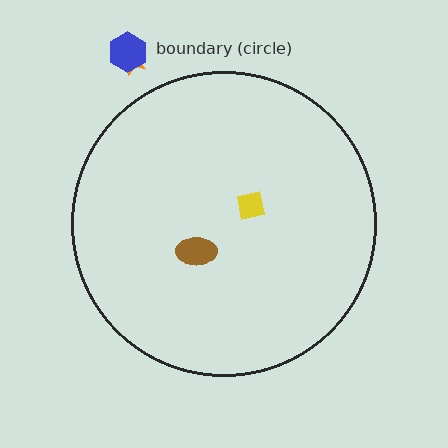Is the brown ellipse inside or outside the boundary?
Inside.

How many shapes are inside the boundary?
2 inside, 2 outside.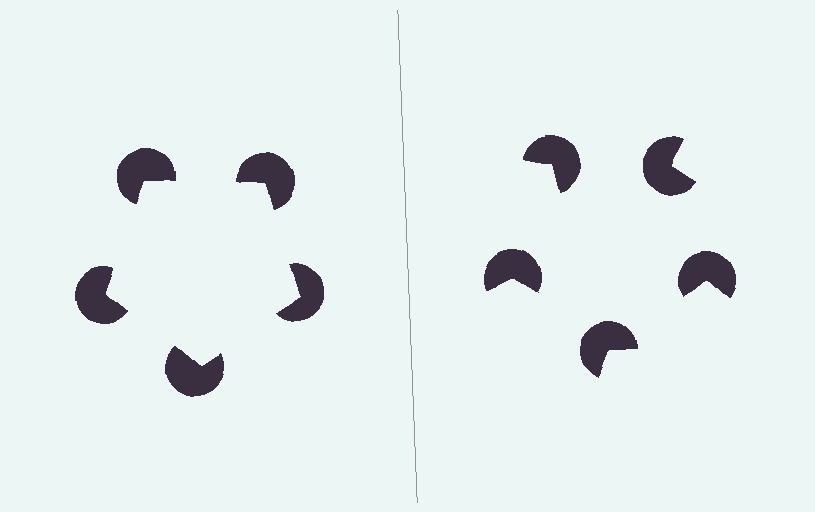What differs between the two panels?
The pac-man discs are positioned identically on both sides; only the wedge orientations differ. On the left they align to a pentagon; on the right they are misaligned.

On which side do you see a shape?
An illusory pentagon appears on the left side. On the right side the wedge cuts are rotated, so no coherent shape forms.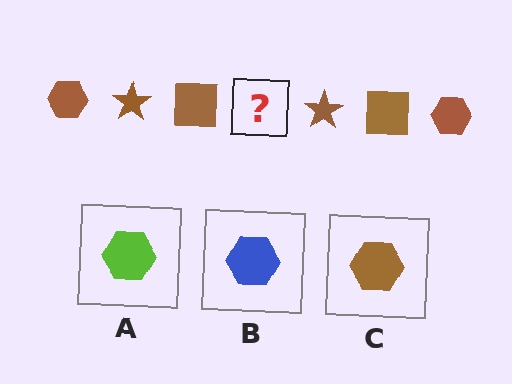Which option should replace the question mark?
Option C.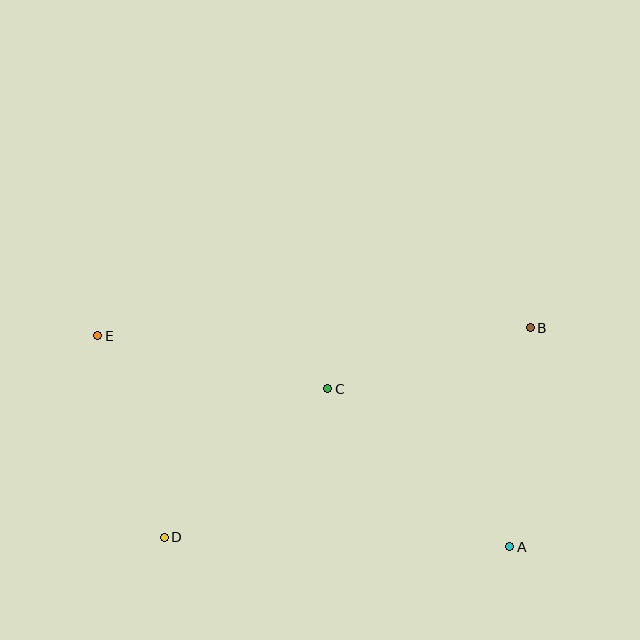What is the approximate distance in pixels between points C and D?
The distance between C and D is approximately 221 pixels.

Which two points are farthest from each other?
Points A and E are farthest from each other.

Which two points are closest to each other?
Points B and C are closest to each other.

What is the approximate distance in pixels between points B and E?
The distance between B and E is approximately 433 pixels.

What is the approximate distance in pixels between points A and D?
The distance between A and D is approximately 346 pixels.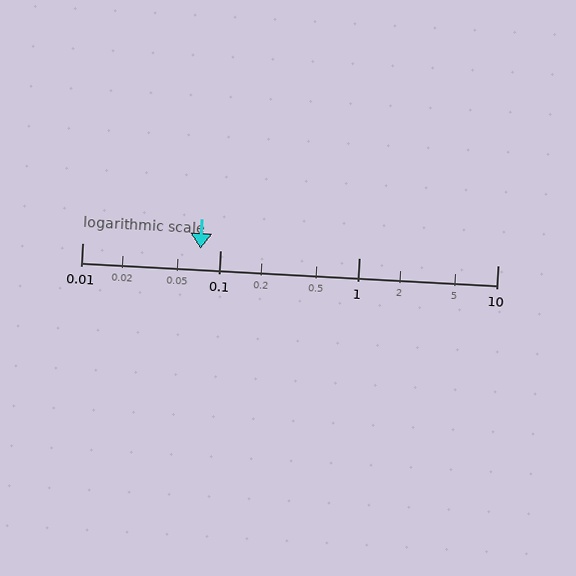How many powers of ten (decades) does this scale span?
The scale spans 3 decades, from 0.01 to 10.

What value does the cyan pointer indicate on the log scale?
The pointer indicates approximately 0.072.